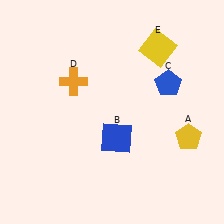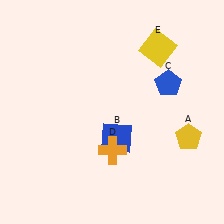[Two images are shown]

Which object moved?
The orange cross (D) moved down.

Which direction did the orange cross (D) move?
The orange cross (D) moved down.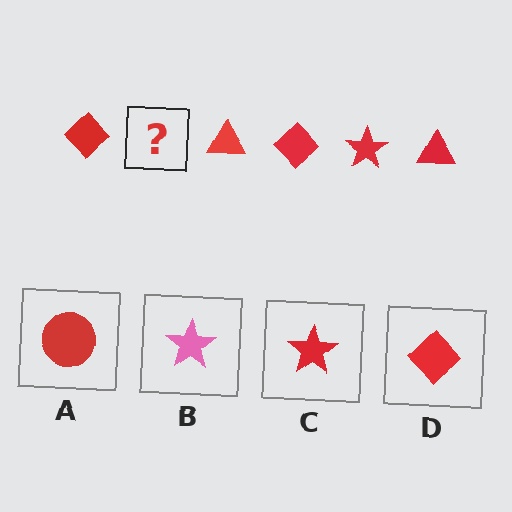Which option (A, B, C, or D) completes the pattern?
C.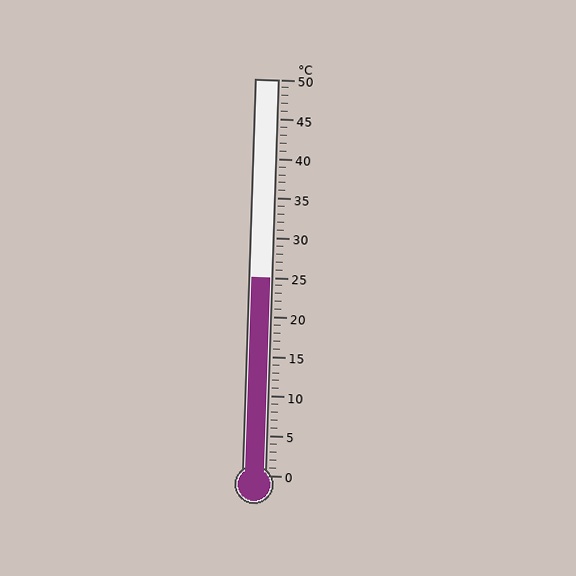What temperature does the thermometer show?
The thermometer shows approximately 25°C.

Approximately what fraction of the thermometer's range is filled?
The thermometer is filled to approximately 50% of its range.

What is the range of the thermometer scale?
The thermometer scale ranges from 0°C to 50°C.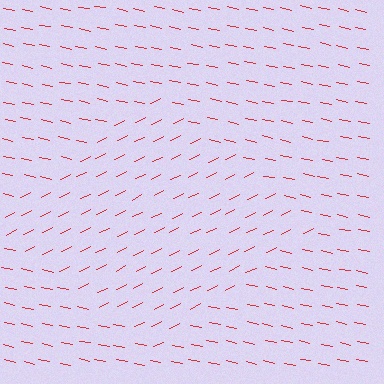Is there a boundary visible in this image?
Yes, there is a texture boundary formed by a change in line orientation.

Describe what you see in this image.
The image is filled with small red line segments. A diamond region in the image has lines oriented differently from the surrounding lines, creating a visible texture boundary.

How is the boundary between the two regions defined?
The boundary is defined purely by a change in line orientation (approximately 38 degrees difference). All lines are the same color and thickness.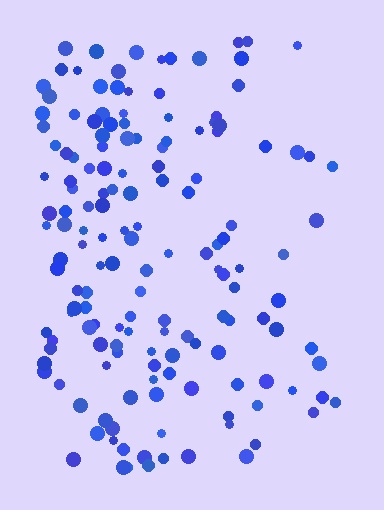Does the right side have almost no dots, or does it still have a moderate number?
Still a moderate number, just noticeably fewer than the left.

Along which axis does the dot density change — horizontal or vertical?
Horizontal.